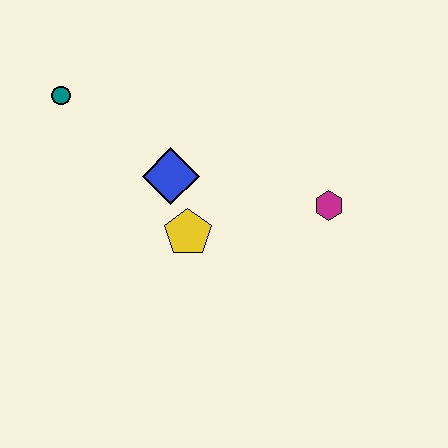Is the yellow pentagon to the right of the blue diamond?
Yes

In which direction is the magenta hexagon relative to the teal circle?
The magenta hexagon is to the right of the teal circle.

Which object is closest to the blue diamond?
The yellow pentagon is closest to the blue diamond.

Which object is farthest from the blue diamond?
The magenta hexagon is farthest from the blue diamond.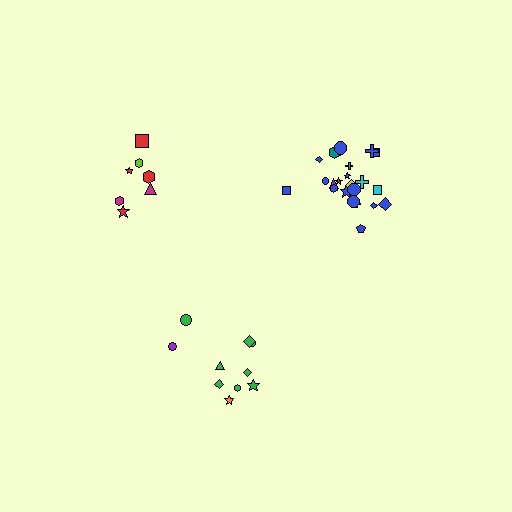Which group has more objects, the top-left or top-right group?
The top-right group.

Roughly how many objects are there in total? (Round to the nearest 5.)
Roughly 40 objects in total.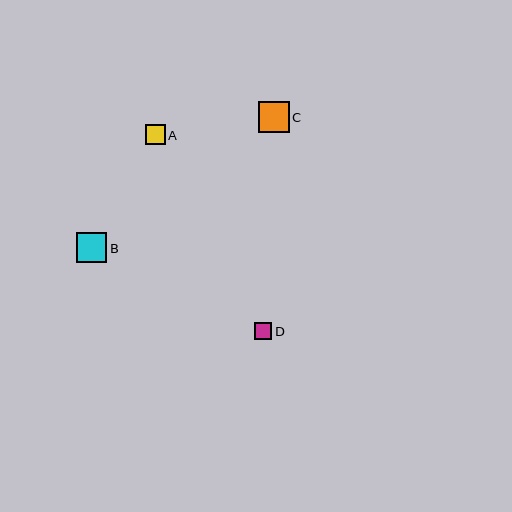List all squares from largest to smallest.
From largest to smallest: C, B, A, D.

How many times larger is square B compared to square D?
Square B is approximately 1.8 times the size of square D.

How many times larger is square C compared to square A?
Square C is approximately 1.6 times the size of square A.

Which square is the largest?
Square C is the largest with a size of approximately 31 pixels.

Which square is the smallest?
Square D is the smallest with a size of approximately 17 pixels.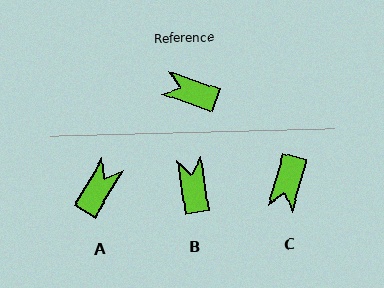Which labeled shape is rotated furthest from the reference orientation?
A, about 101 degrees away.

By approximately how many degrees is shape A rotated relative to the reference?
Approximately 101 degrees clockwise.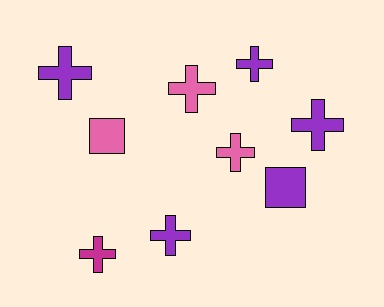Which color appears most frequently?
Purple, with 5 objects.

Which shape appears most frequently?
Cross, with 7 objects.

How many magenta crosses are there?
There is 1 magenta cross.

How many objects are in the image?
There are 9 objects.